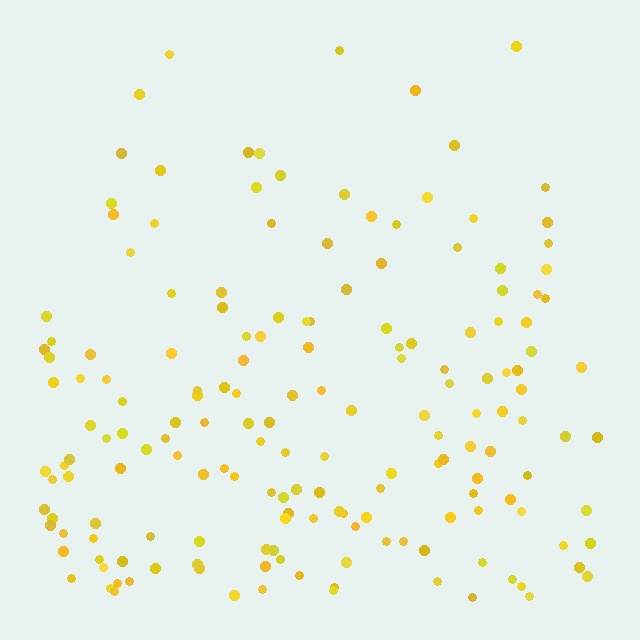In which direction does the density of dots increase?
From top to bottom, with the bottom side densest.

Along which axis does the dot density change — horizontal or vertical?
Vertical.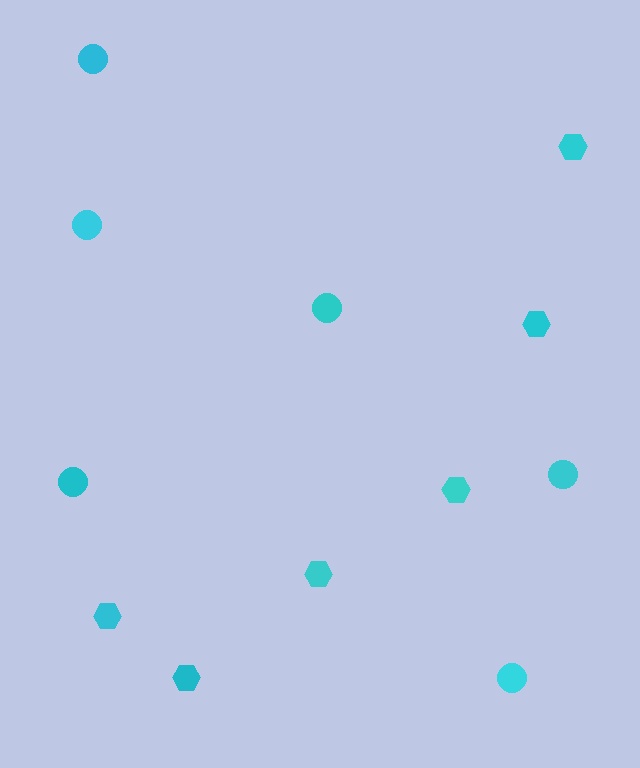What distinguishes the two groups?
There are 2 groups: one group of hexagons (6) and one group of circles (6).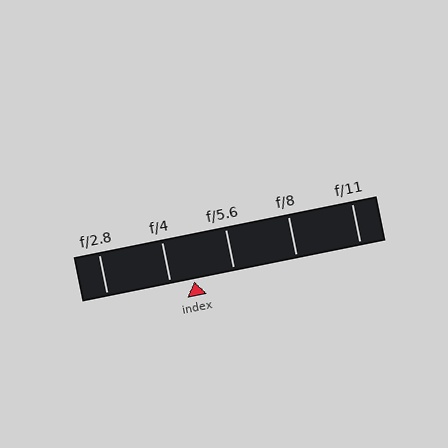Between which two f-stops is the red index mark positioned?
The index mark is between f/4 and f/5.6.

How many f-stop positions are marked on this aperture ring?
There are 5 f-stop positions marked.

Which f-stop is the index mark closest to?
The index mark is closest to f/4.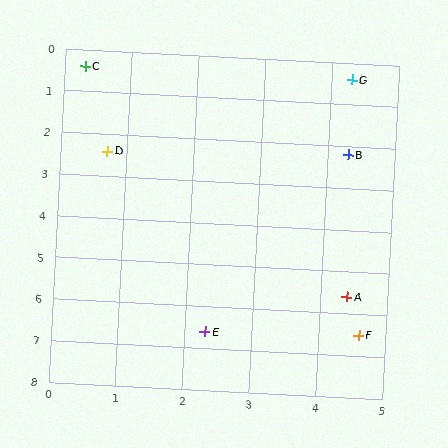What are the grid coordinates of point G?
Point G is at approximately (4.3, 0.4).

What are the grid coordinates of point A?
Point A is at approximately (4.4, 5.6).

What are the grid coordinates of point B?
Point B is at approximately (4.3, 2.2).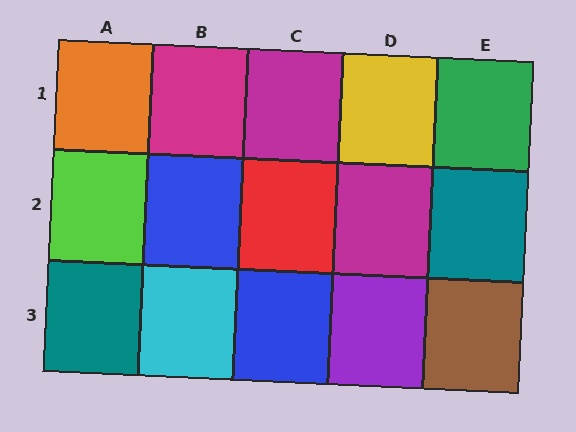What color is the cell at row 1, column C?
Magenta.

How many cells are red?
1 cell is red.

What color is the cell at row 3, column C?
Blue.